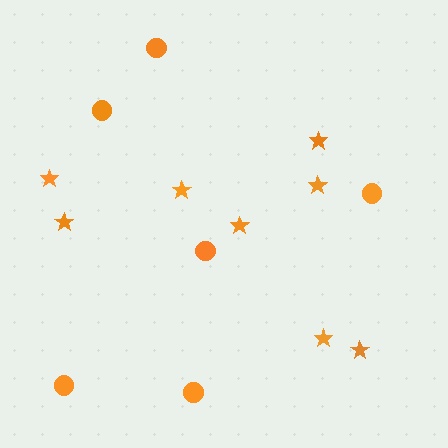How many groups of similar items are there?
There are 2 groups: one group of stars (8) and one group of circles (6).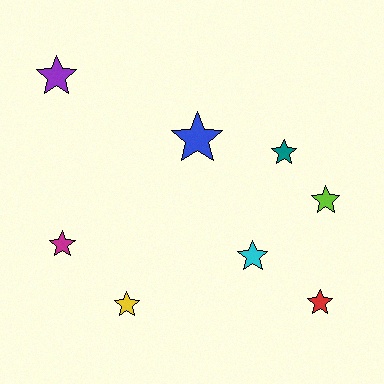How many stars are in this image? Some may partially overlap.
There are 8 stars.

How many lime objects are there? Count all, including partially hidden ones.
There is 1 lime object.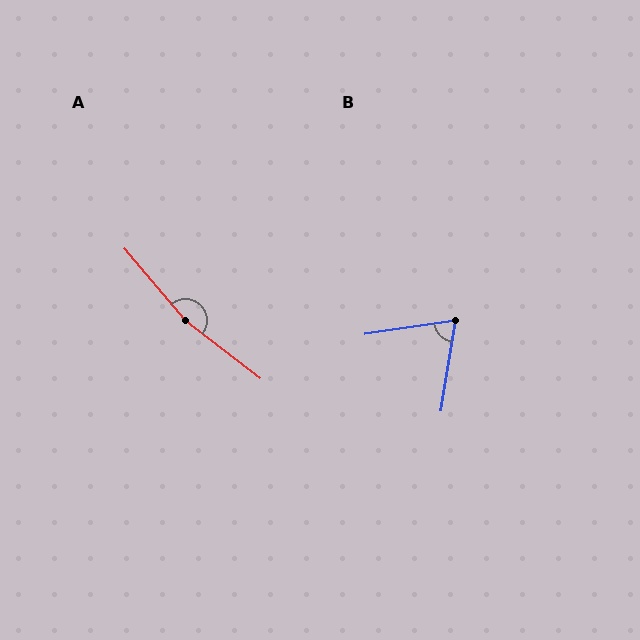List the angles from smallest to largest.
B (72°), A (168°).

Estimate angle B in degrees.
Approximately 72 degrees.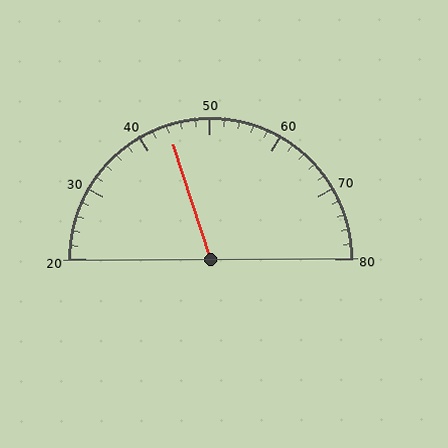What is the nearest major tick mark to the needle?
The nearest major tick mark is 40.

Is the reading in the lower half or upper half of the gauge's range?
The reading is in the lower half of the range (20 to 80).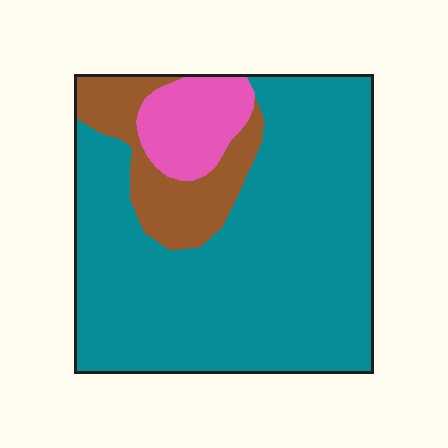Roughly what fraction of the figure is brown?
Brown takes up about one sixth (1/6) of the figure.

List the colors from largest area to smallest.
From largest to smallest: teal, brown, pink.